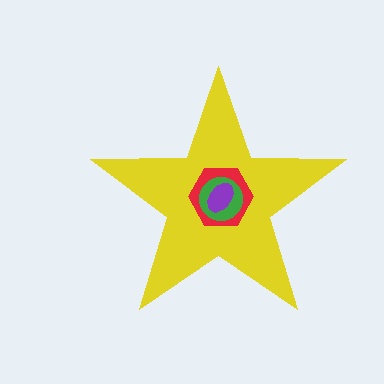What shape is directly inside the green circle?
The purple ellipse.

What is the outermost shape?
The yellow star.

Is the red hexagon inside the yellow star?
Yes.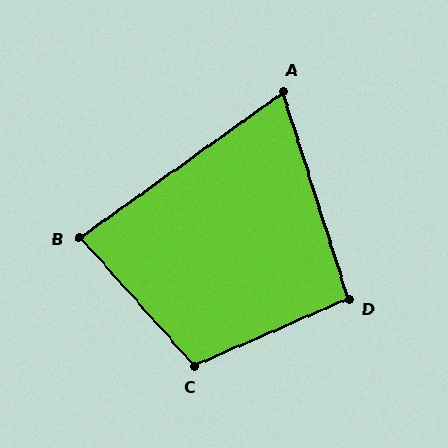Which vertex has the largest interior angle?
C, at approximately 108 degrees.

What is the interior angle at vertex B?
Approximately 84 degrees (acute).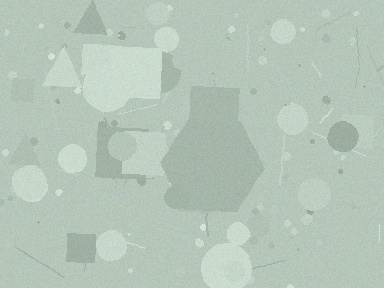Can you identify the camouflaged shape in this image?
The camouflaged shape is a hexagon.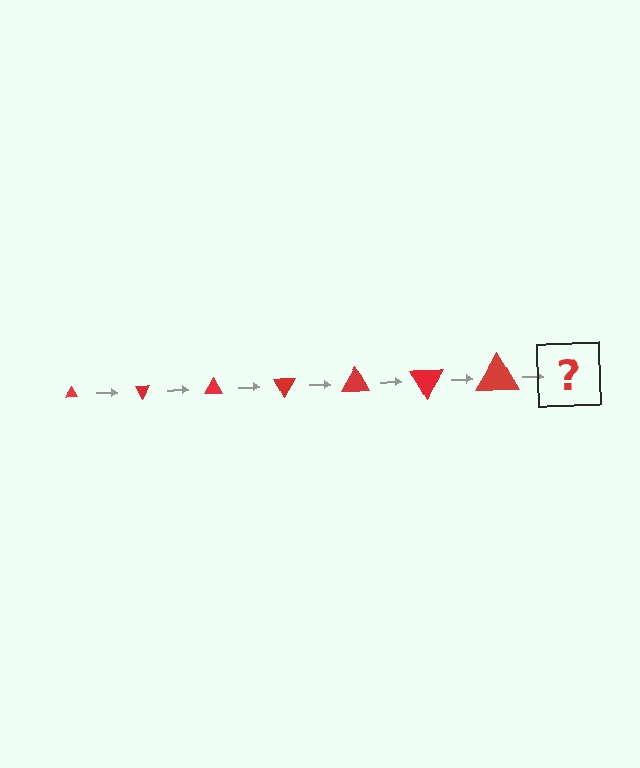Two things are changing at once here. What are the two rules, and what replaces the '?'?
The two rules are that the triangle grows larger each step and it rotates 60 degrees each step. The '?' should be a triangle, larger than the previous one and rotated 420 degrees from the start.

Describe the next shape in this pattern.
It should be a triangle, larger than the previous one and rotated 420 degrees from the start.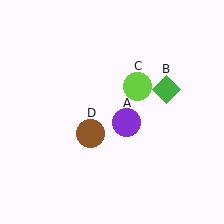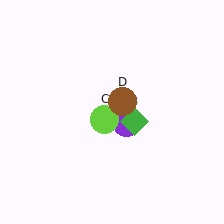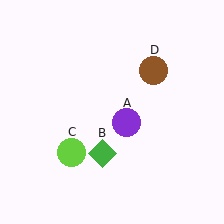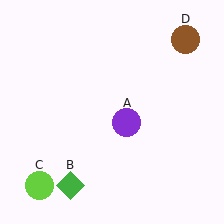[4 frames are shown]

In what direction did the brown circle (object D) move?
The brown circle (object D) moved up and to the right.